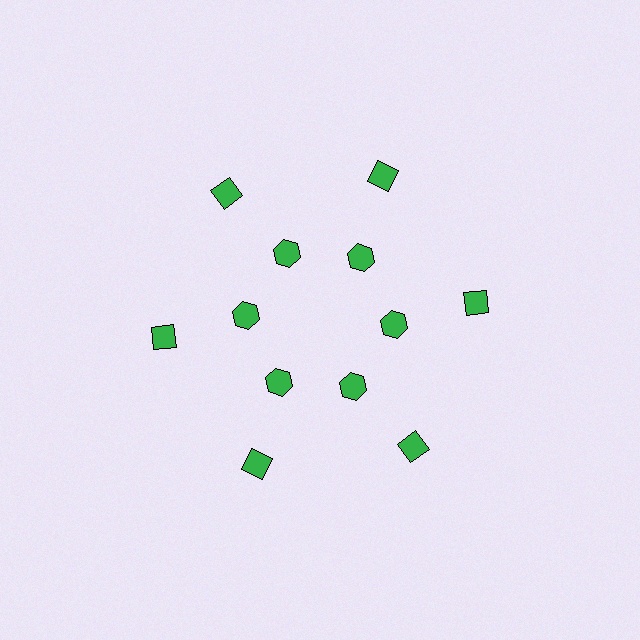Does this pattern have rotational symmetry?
Yes, this pattern has 6-fold rotational symmetry. It looks the same after rotating 60 degrees around the center.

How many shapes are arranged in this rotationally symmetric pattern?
There are 12 shapes, arranged in 6 groups of 2.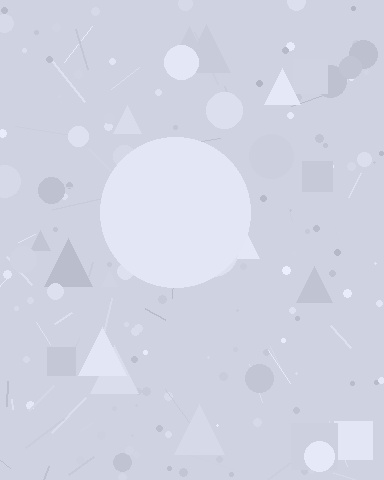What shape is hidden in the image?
A circle is hidden in the image.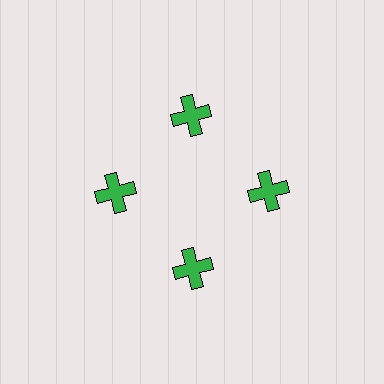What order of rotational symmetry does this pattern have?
This pattern has 4-fold rotational symmetry.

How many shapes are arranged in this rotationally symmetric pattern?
There are 4 shapes, arranged in 4 groups of 1.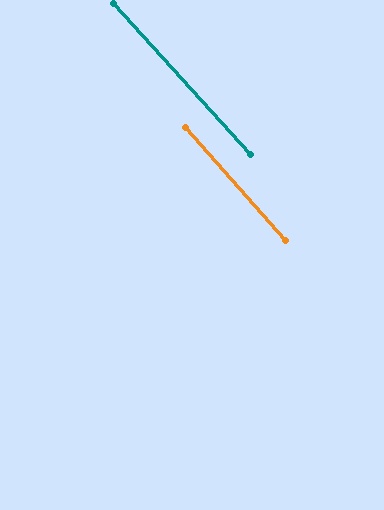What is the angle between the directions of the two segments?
Approximately 1 degree.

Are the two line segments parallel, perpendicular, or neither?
Parallel — their directions differ by only 0.5°.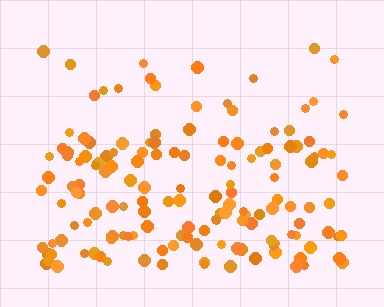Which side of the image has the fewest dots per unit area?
The top.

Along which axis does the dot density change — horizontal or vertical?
Vertical.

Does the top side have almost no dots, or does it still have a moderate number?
Still a moderate number, just noticeably fewer than the bottom.